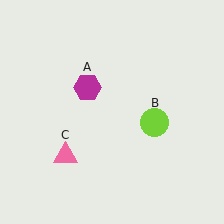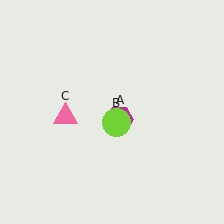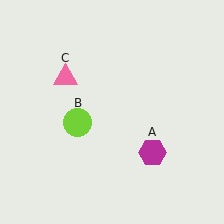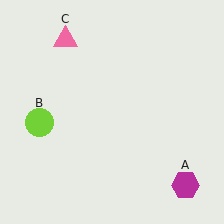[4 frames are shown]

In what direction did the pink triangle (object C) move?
The pink triangle (object C) moved up.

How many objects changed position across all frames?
3 objects changed position: magenta hexagon (object A), lime circle (object B), pink triangle (object C).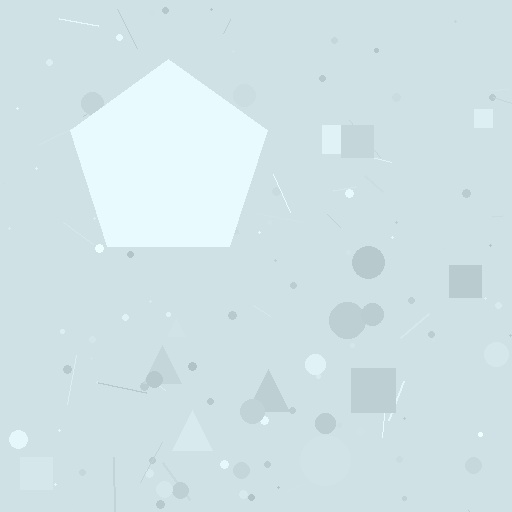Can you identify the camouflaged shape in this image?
The camouflaged shape is a pentagon.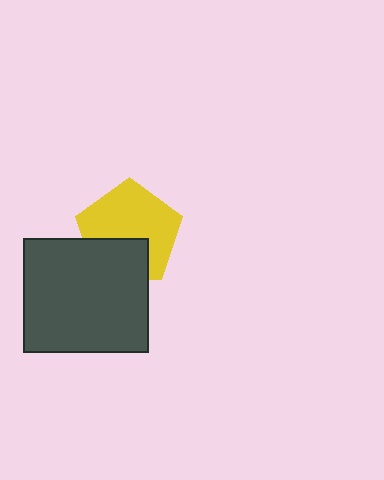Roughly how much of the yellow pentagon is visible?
Most of it is visible (roughly 66%).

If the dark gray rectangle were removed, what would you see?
You would see the complete yellow pentagon.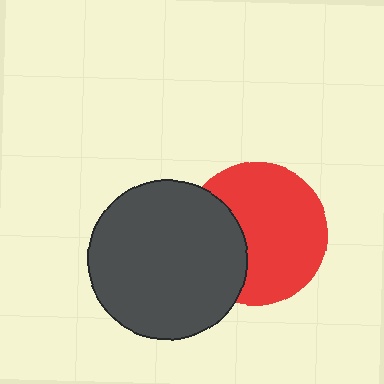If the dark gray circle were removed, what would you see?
You would see the complete red circle.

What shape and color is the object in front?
The object in front is a dark gray circle.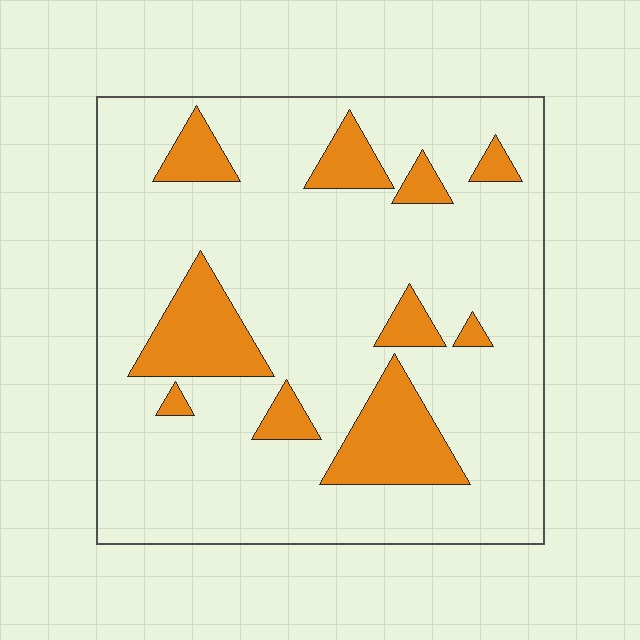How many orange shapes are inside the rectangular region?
10.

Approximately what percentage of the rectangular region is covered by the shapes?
Approximately 20%.